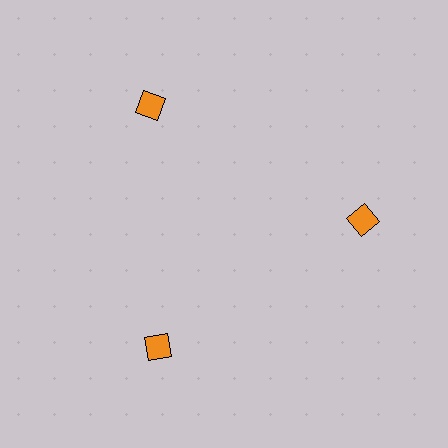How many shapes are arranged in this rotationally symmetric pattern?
There are 3 shapes, arranged in 3 groups of 1.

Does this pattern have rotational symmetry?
Yes, this pattern has 3-fold rotational symmetry. It looks the same after rotating 120 degrees around the center.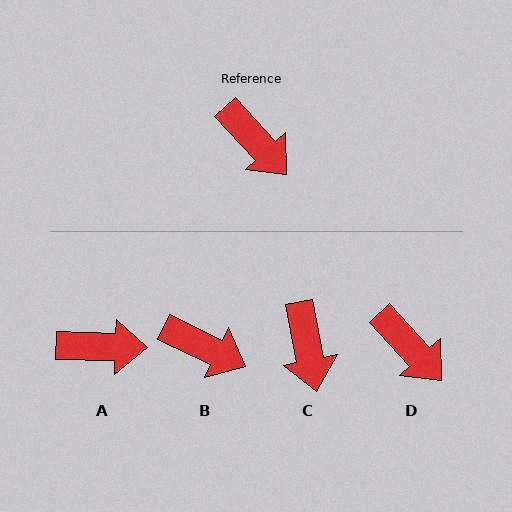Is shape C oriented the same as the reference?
No, it is off by about 32 degrees.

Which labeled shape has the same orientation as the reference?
D.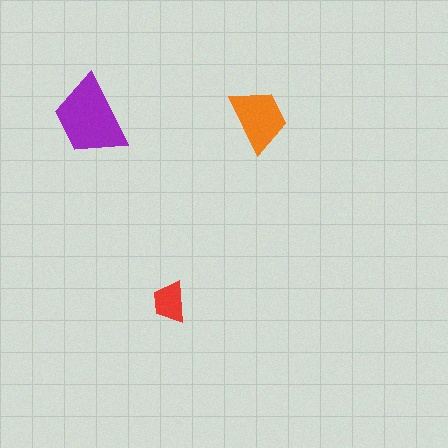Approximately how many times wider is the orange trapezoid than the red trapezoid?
About 1.5 times wider.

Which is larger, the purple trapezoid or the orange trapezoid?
The purple one.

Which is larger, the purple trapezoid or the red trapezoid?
The purple one.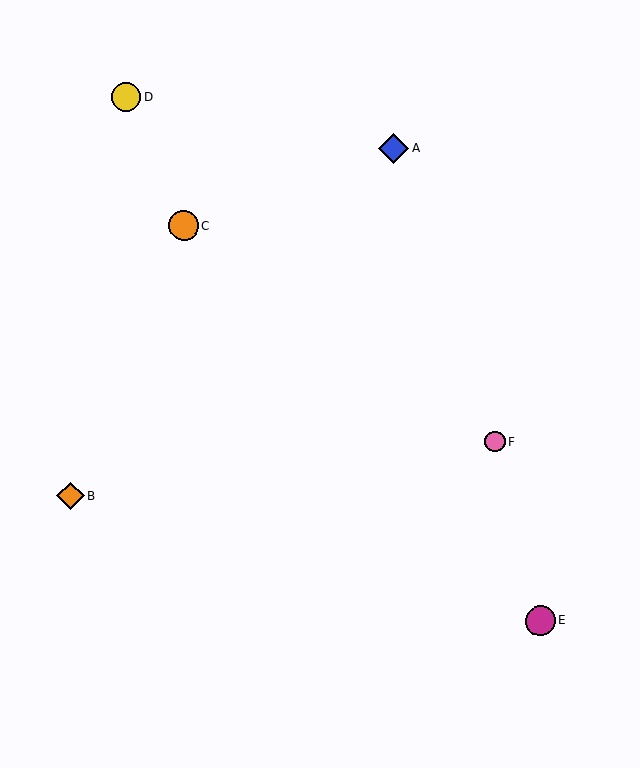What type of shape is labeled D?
Shape D is a yellow circle.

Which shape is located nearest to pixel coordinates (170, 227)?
The orange circle (labeled C) at (184, 226) is nearest to that location.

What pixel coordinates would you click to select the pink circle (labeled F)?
Click at (495, 442) to select the pink circle F.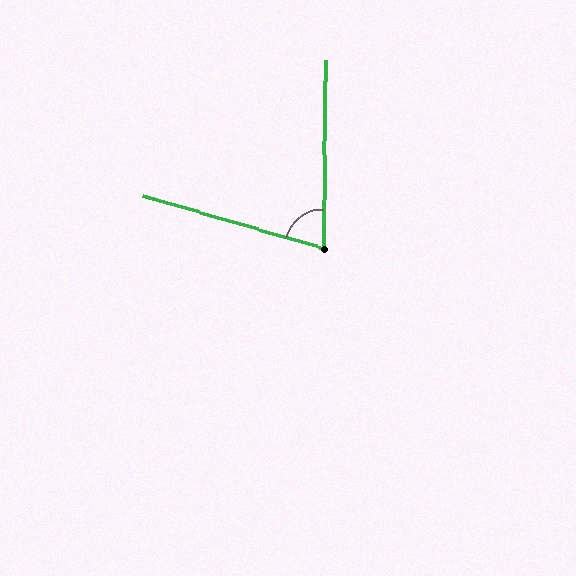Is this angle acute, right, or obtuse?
It is acute.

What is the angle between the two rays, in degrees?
Approximately 74 degrees.